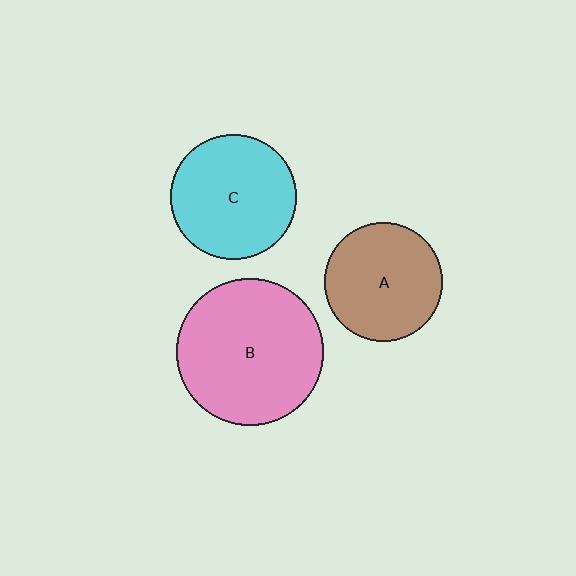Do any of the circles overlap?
No, none of the circles overlap.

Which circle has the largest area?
Circle B (pink).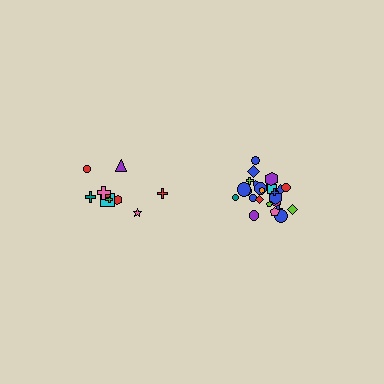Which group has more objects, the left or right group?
The right group.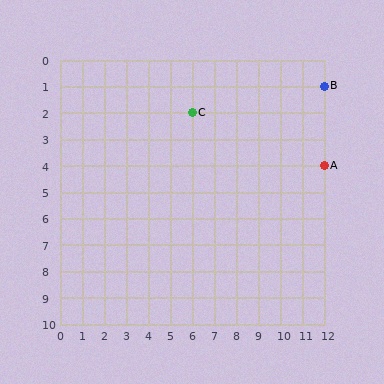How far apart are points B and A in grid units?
Points B and A are 3 rows apart.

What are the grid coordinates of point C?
Point C is at grid coordinates (6, 2).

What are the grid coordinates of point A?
Point A is at grid coordinates (12, 4).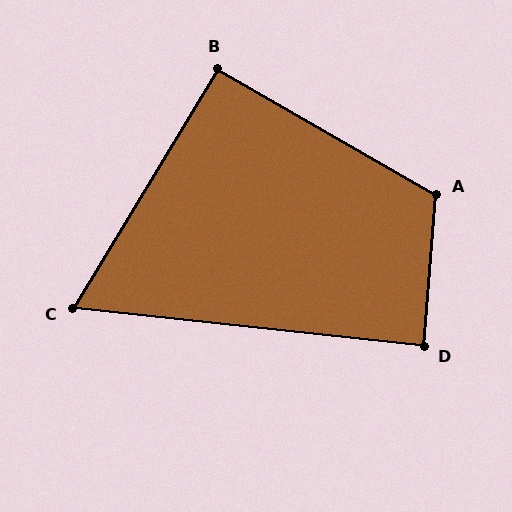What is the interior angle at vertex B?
Approximately 91 degrees (approximately right).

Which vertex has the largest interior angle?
A, at approximately 115 degrees.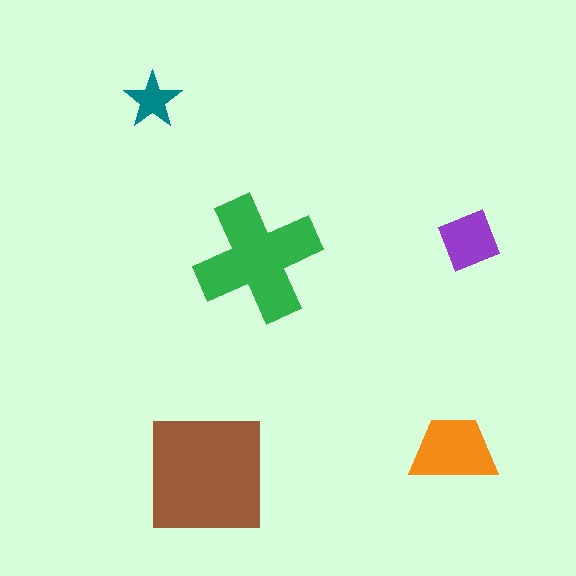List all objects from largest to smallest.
The brown square, the green cross, the orange trapezoid, the purple diamond, the teal star.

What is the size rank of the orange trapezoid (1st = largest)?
3rd.